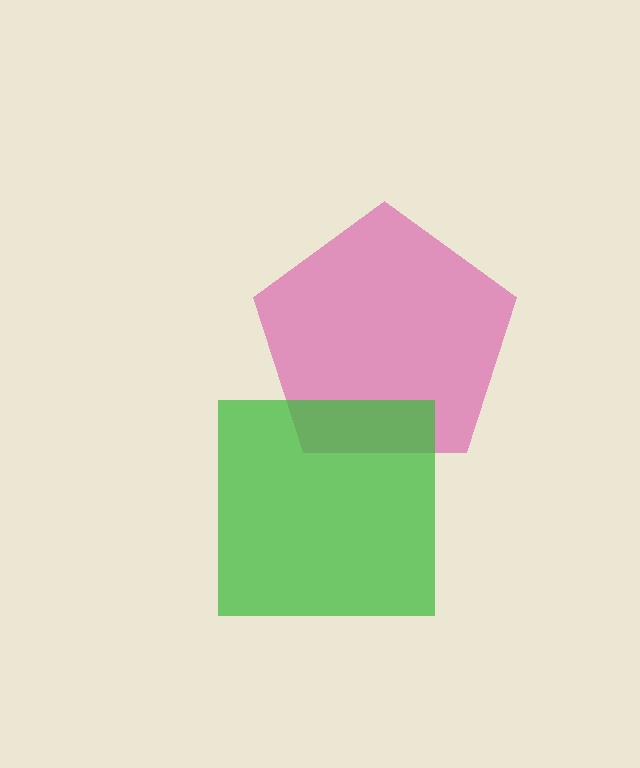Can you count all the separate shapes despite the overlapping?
Yes, there are 2 separate shapes.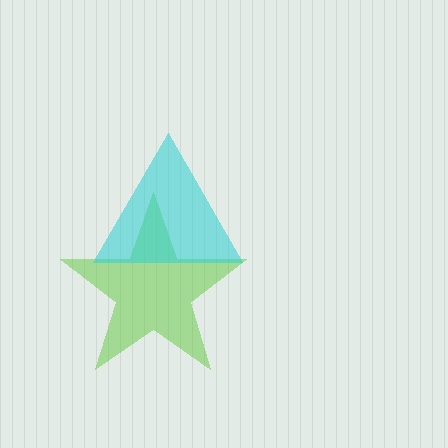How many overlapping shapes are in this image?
There are 2 overlapping shapes in the image.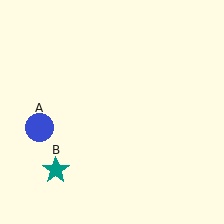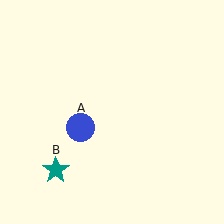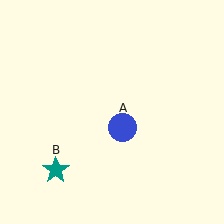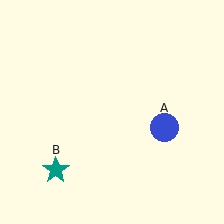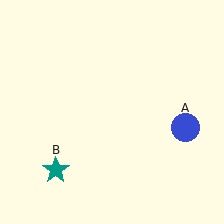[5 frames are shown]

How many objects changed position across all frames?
1 object changed position: blue circle (object A).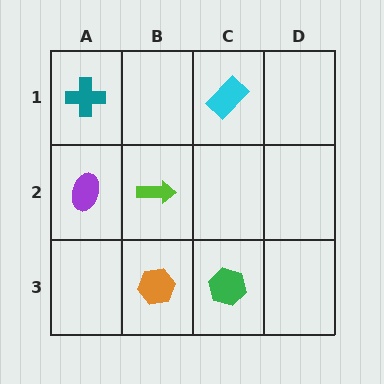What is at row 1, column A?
A teal cross.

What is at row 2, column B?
A lime arrow.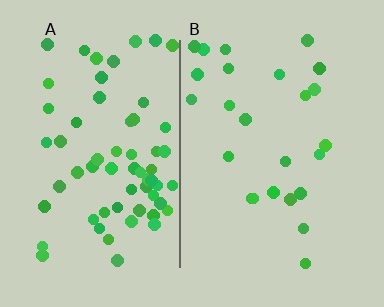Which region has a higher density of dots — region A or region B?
A (the left).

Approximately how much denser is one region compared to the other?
Approximately 2.6× — region A over region B.